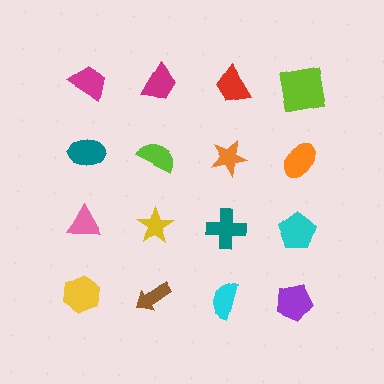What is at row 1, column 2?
A magenta trapezoid.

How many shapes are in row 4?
4 shapes.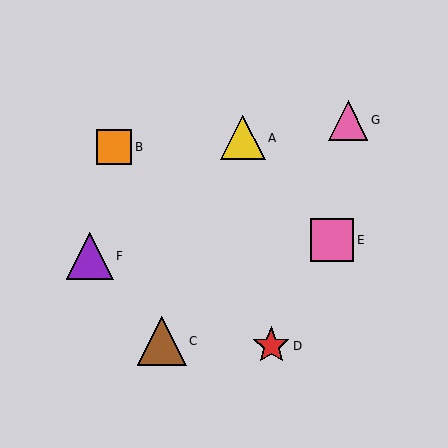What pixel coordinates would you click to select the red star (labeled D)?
Click at (271, 346) to select the red star D.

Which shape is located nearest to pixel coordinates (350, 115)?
The pink triangle (labeled G) at (348, 120) is nearest to that location.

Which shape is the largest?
The brown triangle (labeled C) is the largest.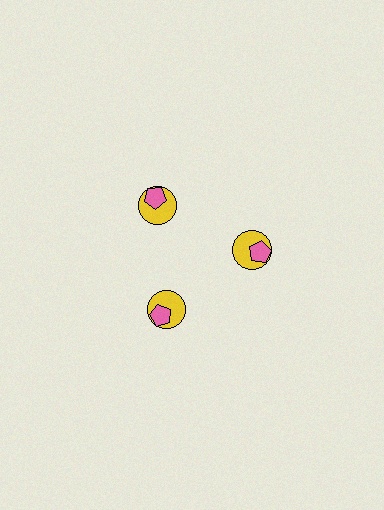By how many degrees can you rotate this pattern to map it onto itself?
The pattern maps onto itself every 120 degrees of rotation.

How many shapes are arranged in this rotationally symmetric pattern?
There are 6 shapes, arranged in 3 groups of 2.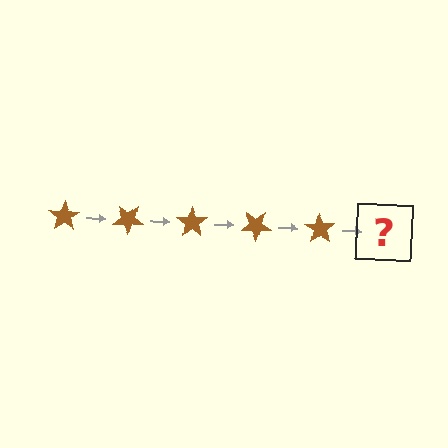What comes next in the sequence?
The next element should be a brown star rotated 175 degrees.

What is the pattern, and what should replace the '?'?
The pattern is that the star rotates 35 degrees each step. The '?' should be a brown star rotated 175 degrees.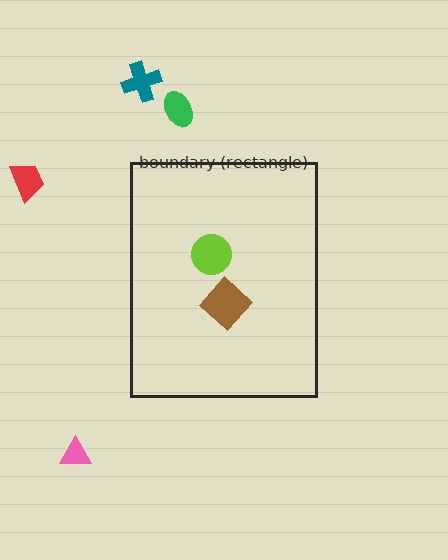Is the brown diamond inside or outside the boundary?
Inside.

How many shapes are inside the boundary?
2 inside, 4 outside.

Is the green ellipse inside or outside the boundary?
Outside.